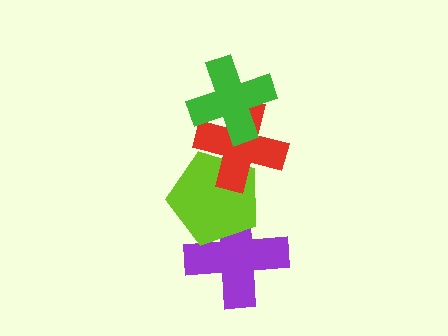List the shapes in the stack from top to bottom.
From top to bottom: the green cross, the red cross, the lime pentagon, the purple cross.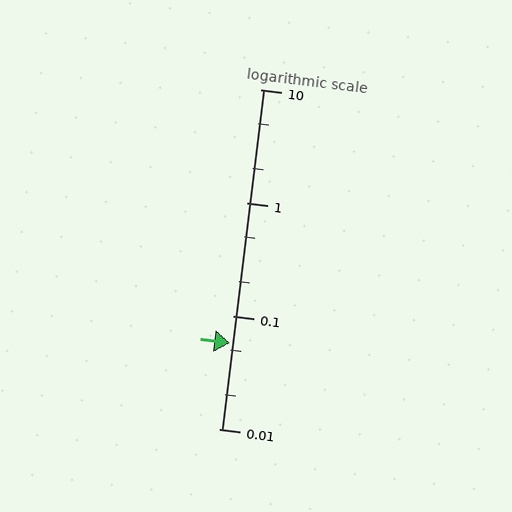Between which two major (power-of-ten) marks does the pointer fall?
The pointer is between 0.01 and 0.1.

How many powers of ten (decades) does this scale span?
The scale spans 3 decades, from 0.01 to 10.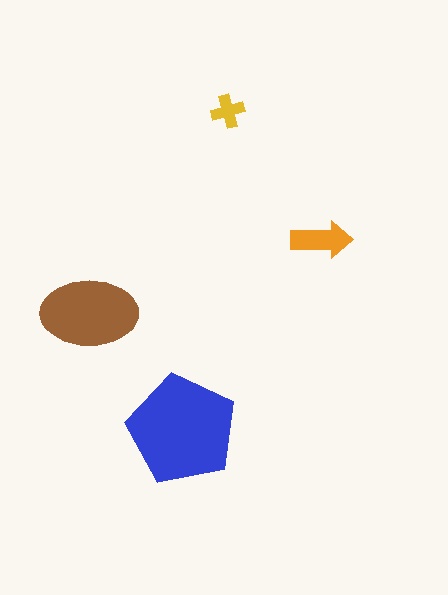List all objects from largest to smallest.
The blue pentagon, the brown ellipse, the orange arrow, the yellow cross.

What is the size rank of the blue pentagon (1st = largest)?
1st.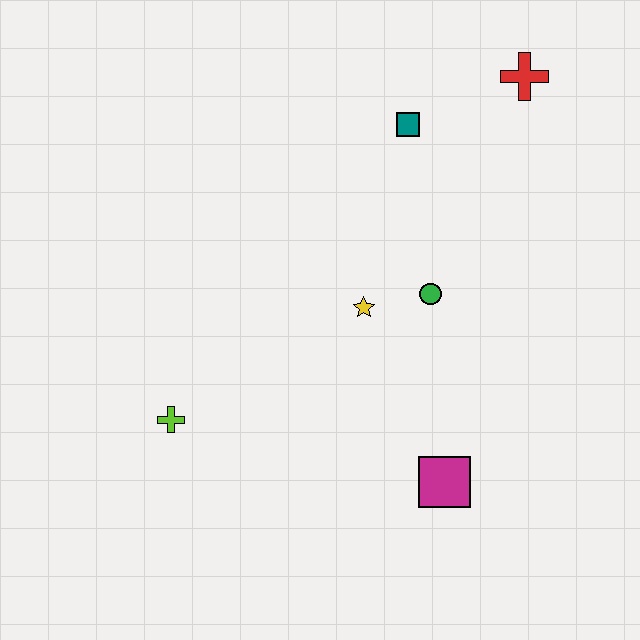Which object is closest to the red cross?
The teal square is closest to the red cross.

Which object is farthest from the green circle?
The lime cross is farthest from the green circle.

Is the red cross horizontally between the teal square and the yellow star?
No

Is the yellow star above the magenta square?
Yes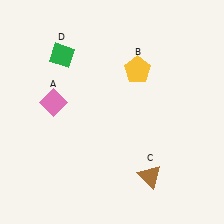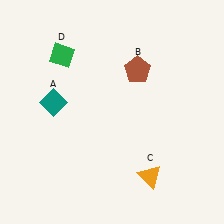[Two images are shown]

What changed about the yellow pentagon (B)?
In Image 1, B is yellow. In Image 2, it changed to brown.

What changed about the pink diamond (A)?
In Image 1, A is pink. In Image 2, it changed to teal.